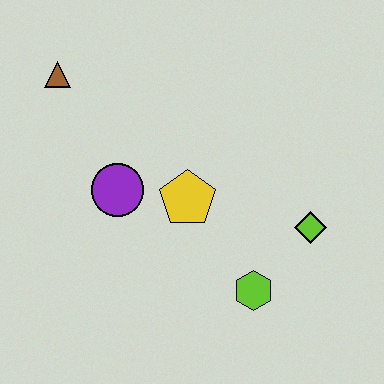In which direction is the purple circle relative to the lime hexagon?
The purple circle is to the left of the lime hexagon.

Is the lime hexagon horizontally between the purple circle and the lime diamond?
Yes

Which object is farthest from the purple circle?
The lime diamond is farthest from the purple circle.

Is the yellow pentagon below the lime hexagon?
No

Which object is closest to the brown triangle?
The purple circle is closest to the brown triangle.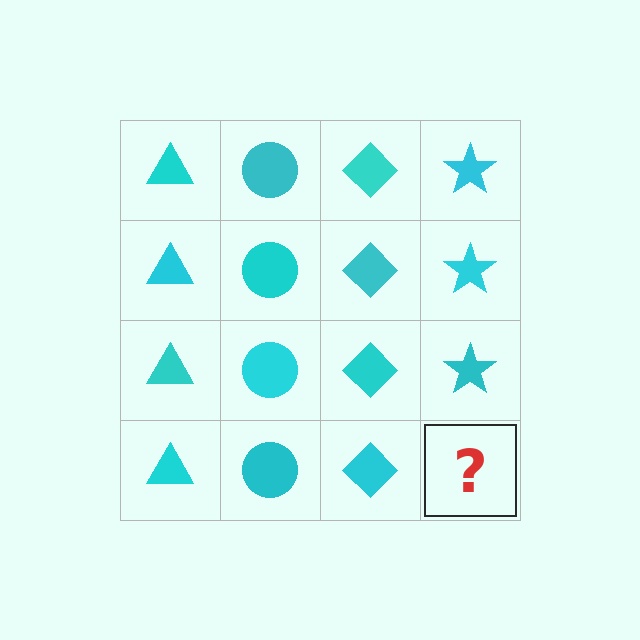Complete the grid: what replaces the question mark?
The question mark should be replaced with a cyan star.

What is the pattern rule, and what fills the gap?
The rule is that each column has a consistent shape. The gap should be filled with a cyan star.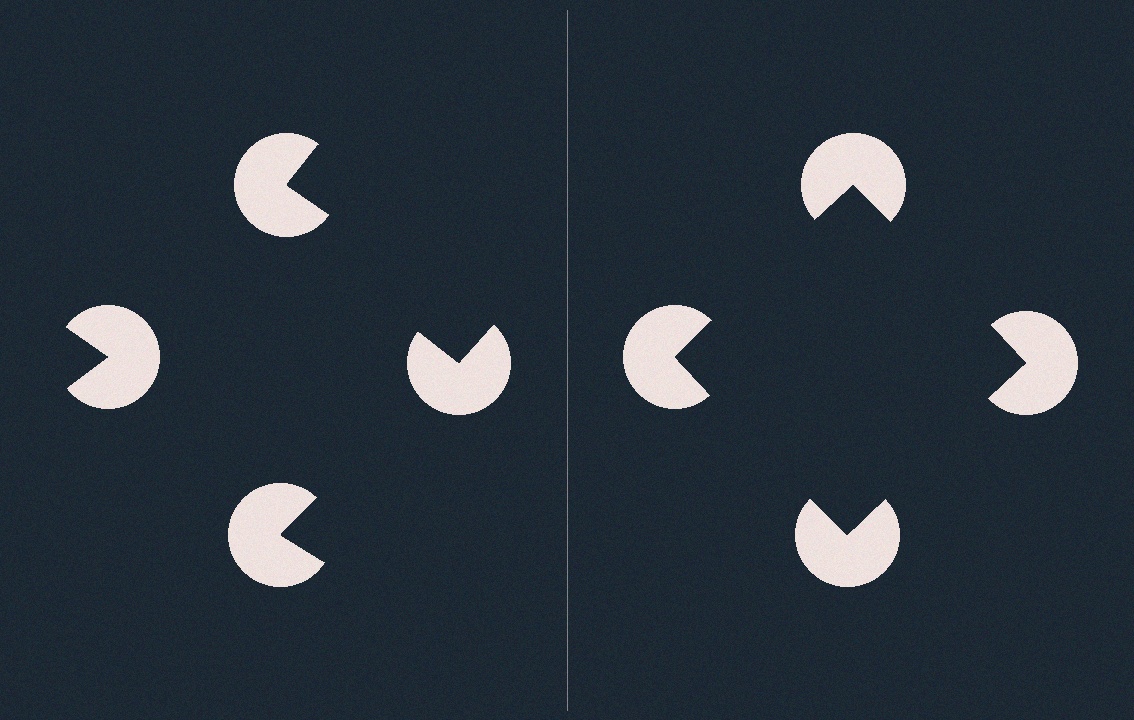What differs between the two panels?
The pac-man discs are positioned identically on both sides; only the wedge orientations differ. On the right they align to a square; on the left they are misaligned.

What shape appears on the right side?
An illusory square.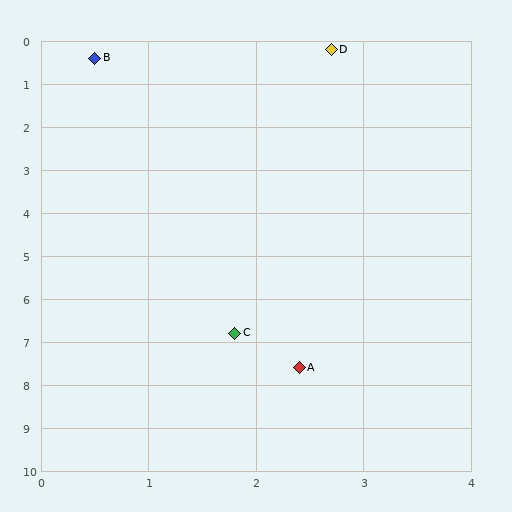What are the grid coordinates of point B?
Point B is at approximately (0.5, 0.4).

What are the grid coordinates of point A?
Point A is at approximately (2.4, 7.6).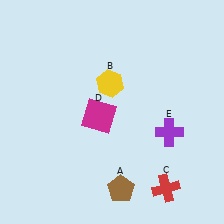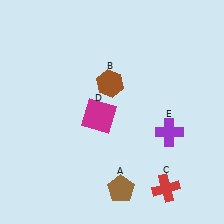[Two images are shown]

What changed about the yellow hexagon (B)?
In Image 1, B is yellow. In Image 2, it changed to brown.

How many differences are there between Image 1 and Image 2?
There is 1 difference between the two images.